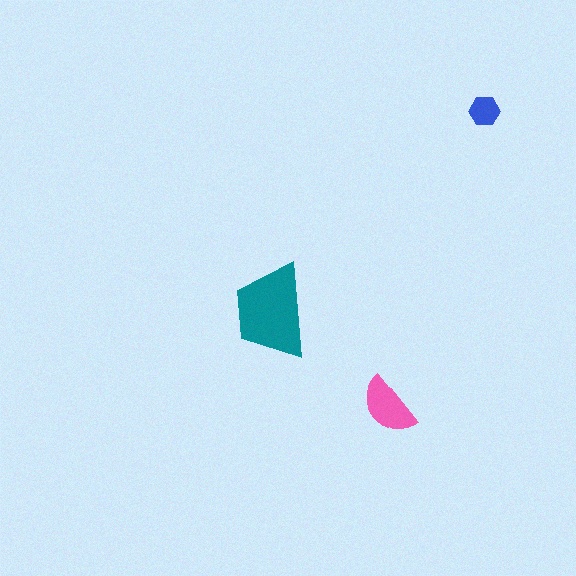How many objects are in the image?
There are 3 objects in the image.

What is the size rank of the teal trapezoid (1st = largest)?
1st.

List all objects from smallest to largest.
The blue hexagon, the pink semicircle, the teal trapezoid.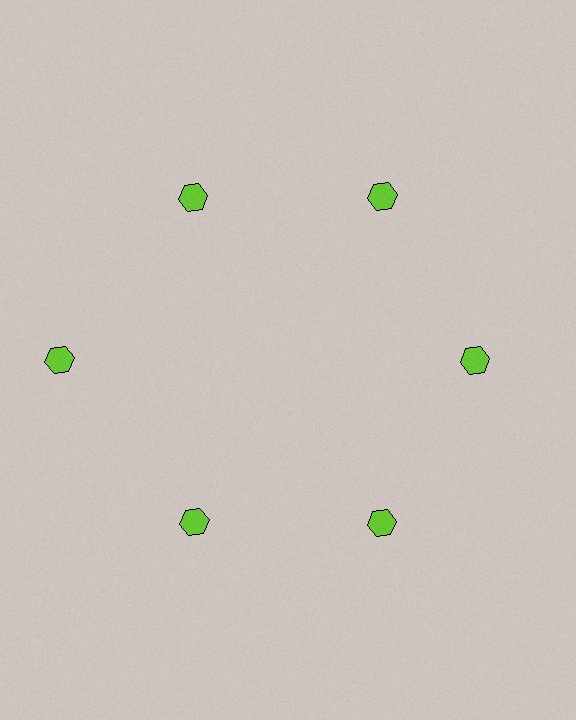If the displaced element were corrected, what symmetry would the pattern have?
It would have 6-fold rotational symmetry — the pattern would map onto itself every 60 degrees.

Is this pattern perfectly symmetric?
No. The 6 lime hexagons are arranged in a ring, but one element near the 9 o'clock position is pushed outward from the center, breaking the 6-fold rotational symmetry.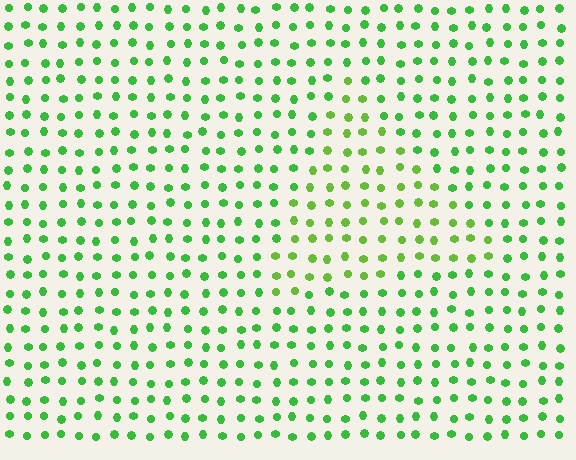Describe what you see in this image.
The image is filled with small green elements in a uniform arrangement. A triangle-shaped region is visible where the elements are tinted to a slightly different hue, forming a subtle color boundary.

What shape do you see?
I see a triangle.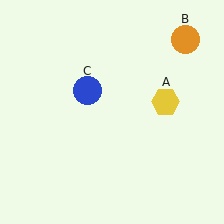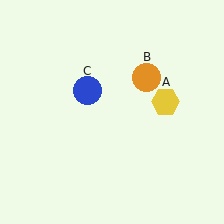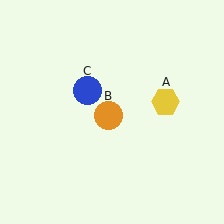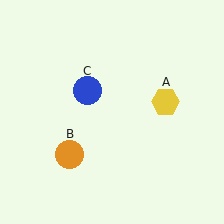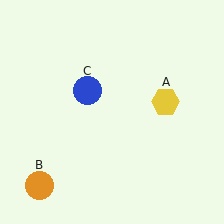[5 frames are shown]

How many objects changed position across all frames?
1 object changed position: orange circle (object B).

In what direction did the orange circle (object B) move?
The orange circle (object B) moved down and to the left.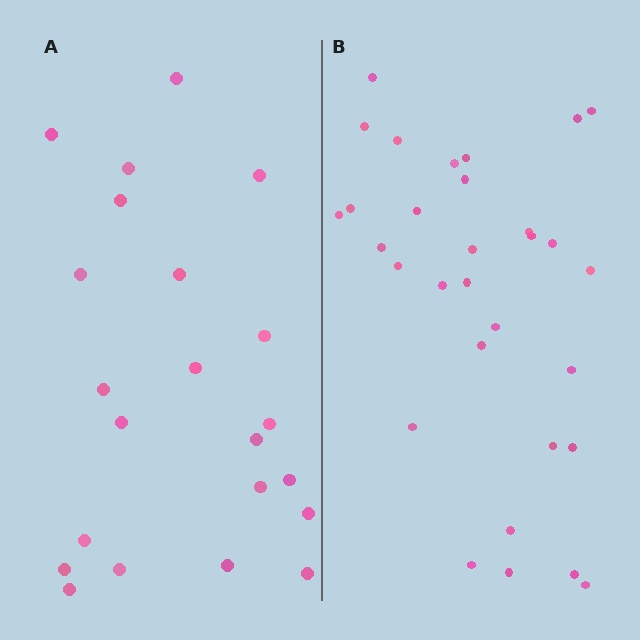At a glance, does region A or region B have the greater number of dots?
Region B (the right region) has more dots.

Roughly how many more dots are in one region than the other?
Region B has roughly 8 or so more dots than region A.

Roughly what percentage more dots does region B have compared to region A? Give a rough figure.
About 40% more.